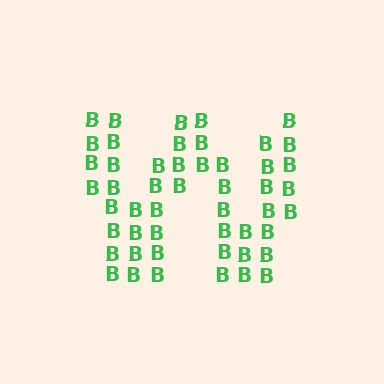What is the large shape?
The large shape is the letter W.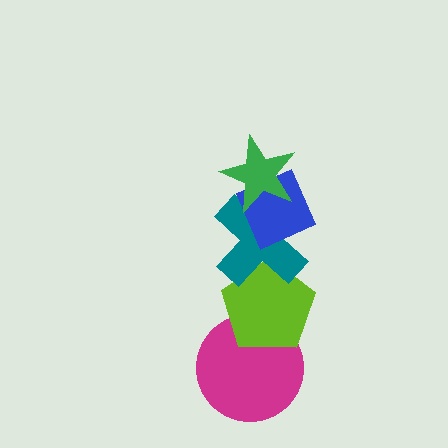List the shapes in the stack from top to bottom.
From top to bottom: the green star, the blue diamond, the teal cross, the lime pentagon, the magenta circle.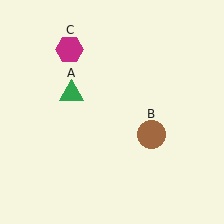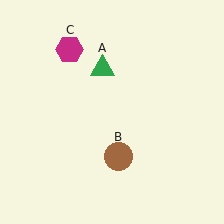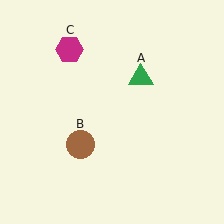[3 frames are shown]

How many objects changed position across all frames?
2 objects changed position: green triangle (object A), brown circle (object B).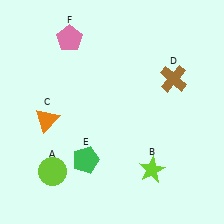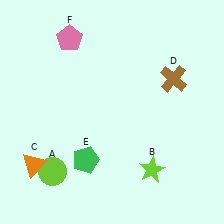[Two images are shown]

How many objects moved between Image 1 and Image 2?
1 object moved between the two images.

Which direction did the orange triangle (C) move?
The orange triangle (C) moved down.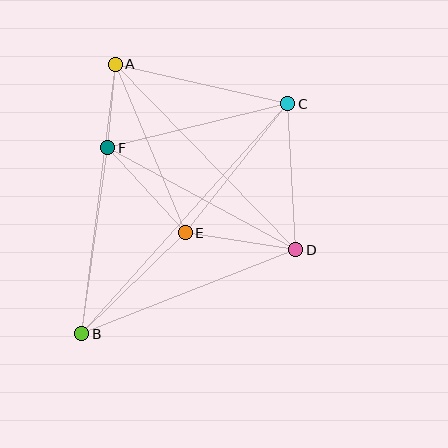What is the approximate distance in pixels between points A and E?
The distance between A and E is approximately 182 pixels.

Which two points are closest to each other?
Points A and F are closest to each other.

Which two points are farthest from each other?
Points B and C are farthest from each other.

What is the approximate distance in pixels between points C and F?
The distance between C and F is approximately 185 pixels.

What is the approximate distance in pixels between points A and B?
The distance between A and B is approximately 272 pixels.